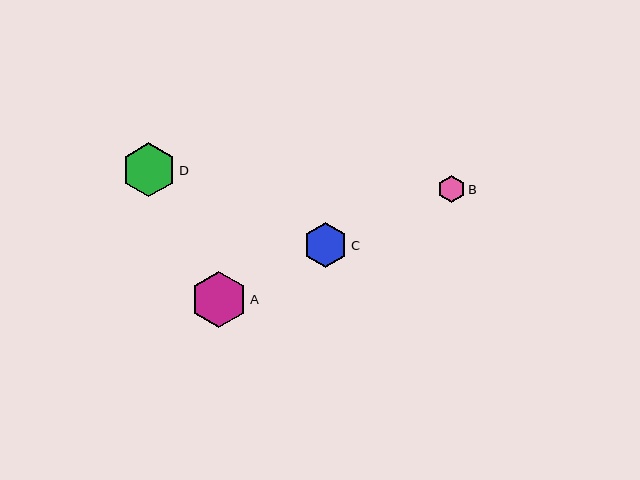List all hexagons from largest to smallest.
From largest to smallest: A, D, C, B.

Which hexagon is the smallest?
Hexagon B is the smallest with a size of approximately 27 pixels.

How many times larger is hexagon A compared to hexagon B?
Hexagon A is approximately 2.1 times the size of hexagon B.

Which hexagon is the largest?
Hexagon A is the largest with a size of approximately 57 pixels.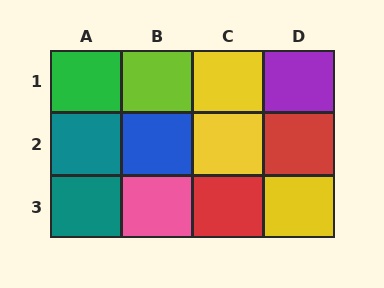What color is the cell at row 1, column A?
Green.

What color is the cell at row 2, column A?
Teal.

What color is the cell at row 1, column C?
Yellow.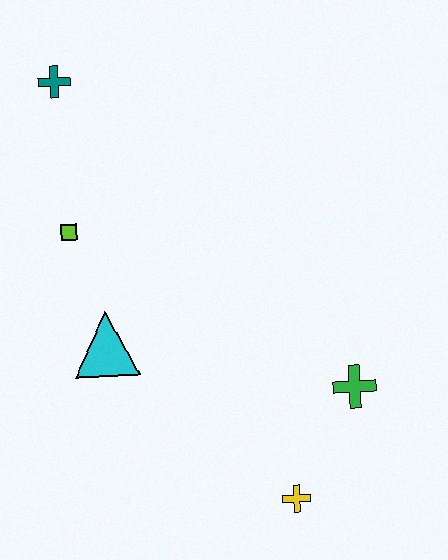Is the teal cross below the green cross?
No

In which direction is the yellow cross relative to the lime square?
The yellow cross is below the lime square.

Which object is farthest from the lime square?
The yellow cross is farthest from the lime square.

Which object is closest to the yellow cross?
The green cross is closest to the yellow cross.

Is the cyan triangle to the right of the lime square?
Yes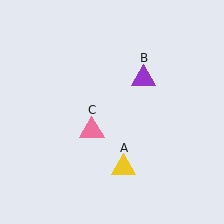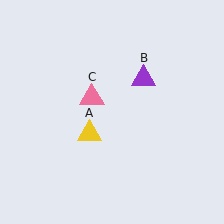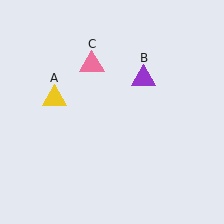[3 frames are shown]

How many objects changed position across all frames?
2 objects changed position: yellow triangle (object A), pink triangle (object C).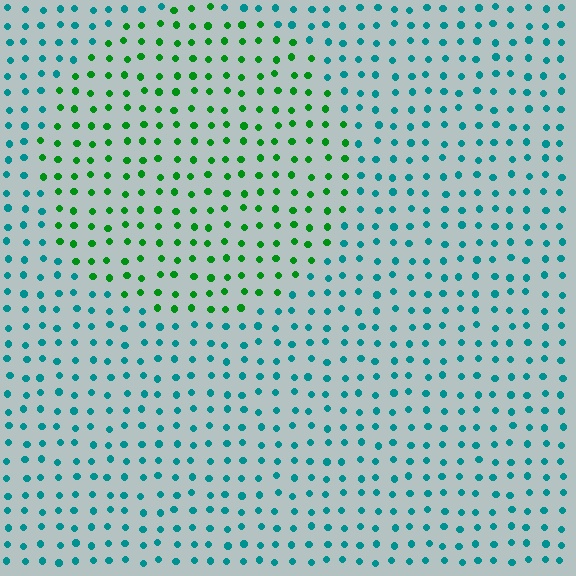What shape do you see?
I see a circle.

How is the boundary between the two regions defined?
The boundary is defined purely by a slight shift in hue (about 52 degrees). Spacing, size, and orientation are identical on both sides.